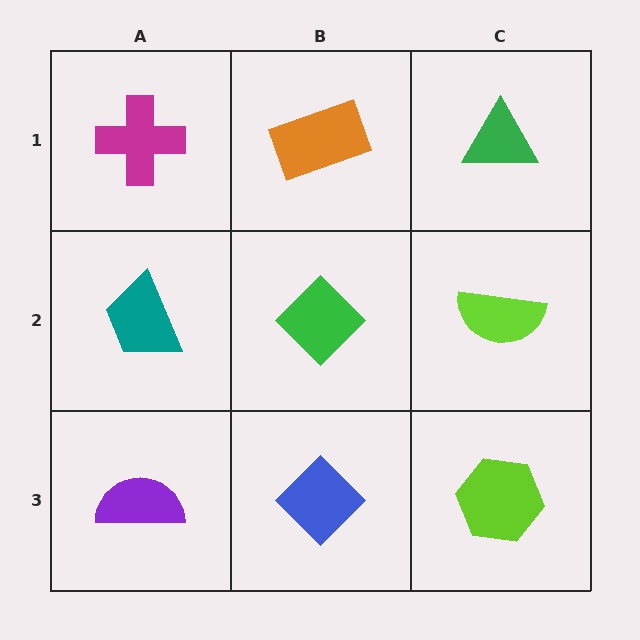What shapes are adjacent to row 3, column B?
A green diamond (row 2, column B), a purple semicircle (row 3, column A), a lime hexagon (row 3, column C).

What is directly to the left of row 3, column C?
A blue diamond.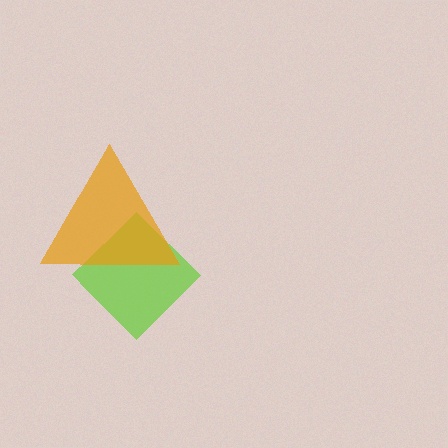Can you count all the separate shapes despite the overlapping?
Yes, there are 2 separate shapes.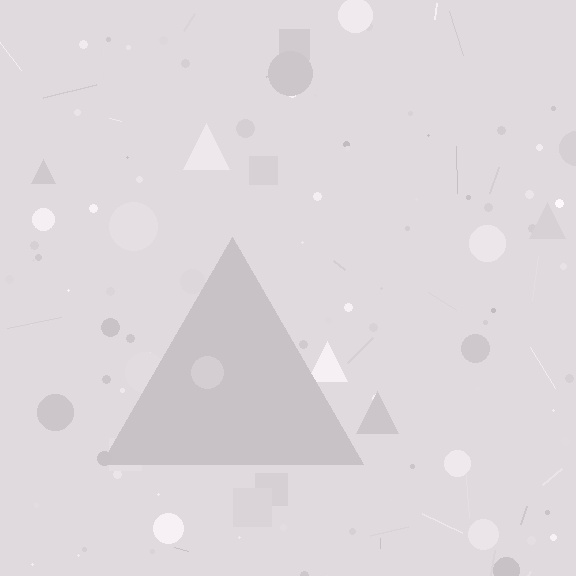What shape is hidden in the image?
A triangle is hidden in the image.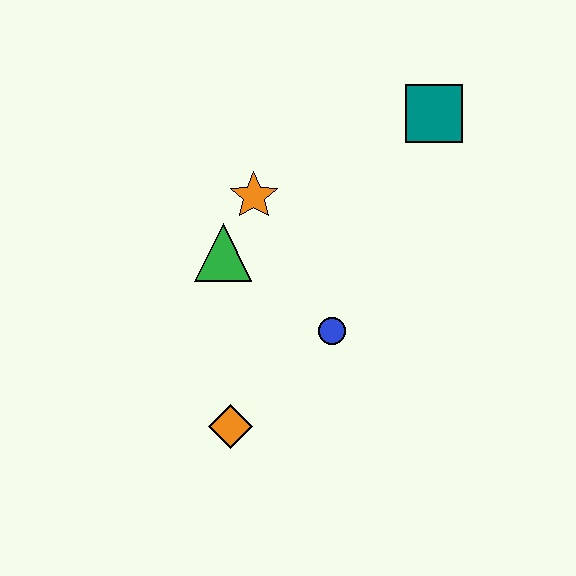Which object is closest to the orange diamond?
The blue circle is closest to the orange diamond.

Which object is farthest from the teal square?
The orange diamond is farthest from the teal square.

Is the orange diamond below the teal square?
Yes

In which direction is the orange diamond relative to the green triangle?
The orange diamond is below the green triangle.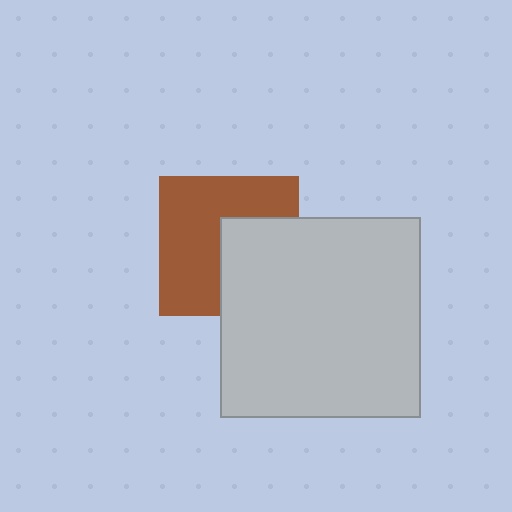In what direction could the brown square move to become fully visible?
The brown square could move left. That would shift it out from behind the light gray square entirely.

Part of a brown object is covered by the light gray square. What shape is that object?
It is a square.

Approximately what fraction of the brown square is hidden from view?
Roughly 40% of the brown square is hidden behind the light gray square.